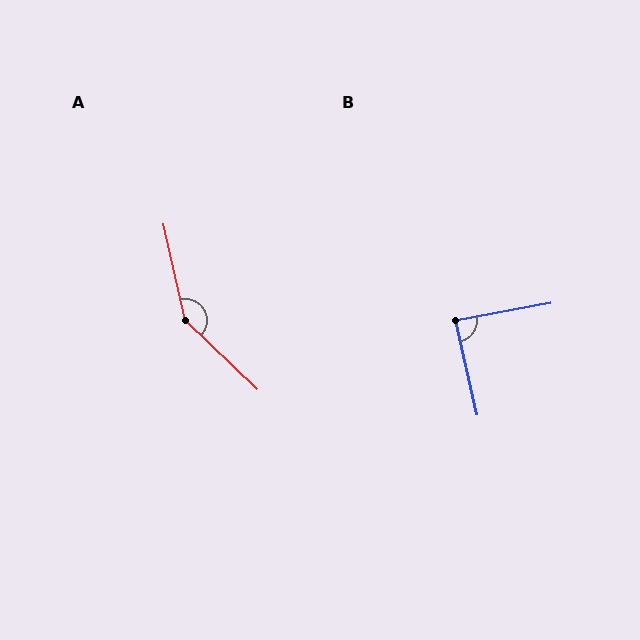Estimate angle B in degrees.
Approximately 88 degrees.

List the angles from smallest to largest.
B (88°), A (146°).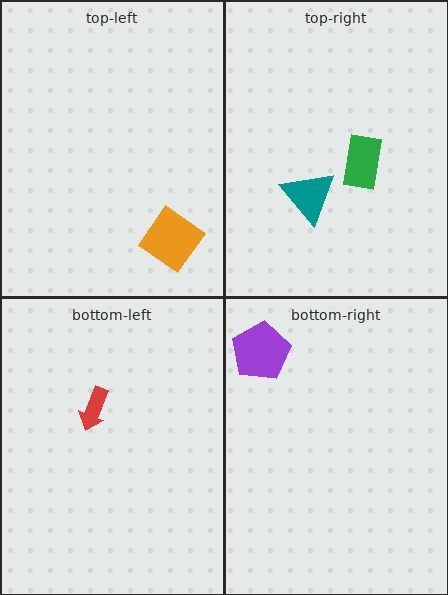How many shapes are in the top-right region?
2.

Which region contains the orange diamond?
The top-left region.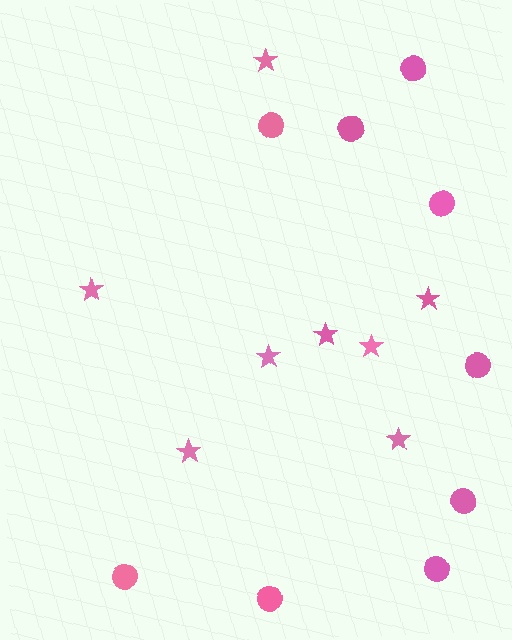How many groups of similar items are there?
There are 2 groups: one group of stars (8) and one group of circles (9).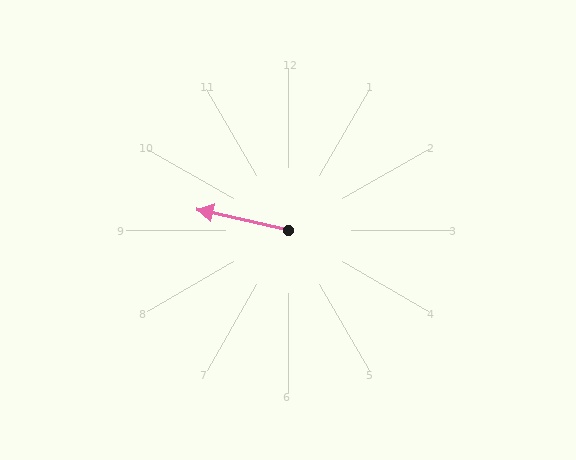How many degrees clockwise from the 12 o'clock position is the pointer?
Approximately 283 degrees.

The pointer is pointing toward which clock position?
Roughly 9 o'clock.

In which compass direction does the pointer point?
West.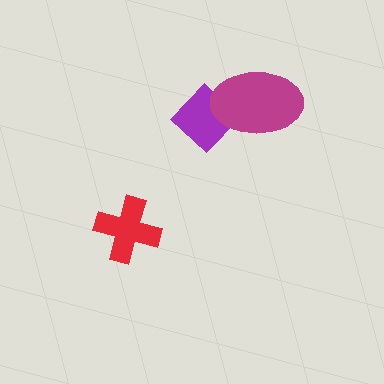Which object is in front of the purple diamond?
The magenta ellipse is in front of the purple diamond.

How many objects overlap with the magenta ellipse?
1 object overlaps with the magenta ellipse.